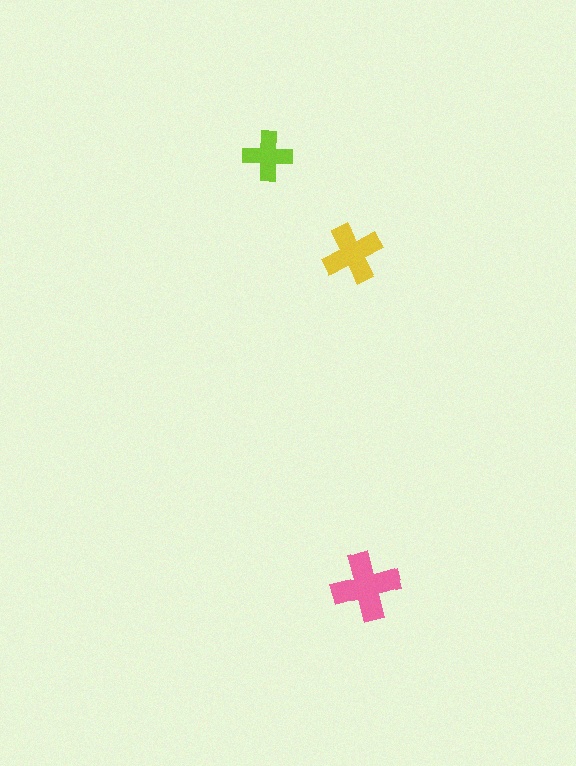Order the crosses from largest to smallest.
the pink one, the yellow one, the lime one.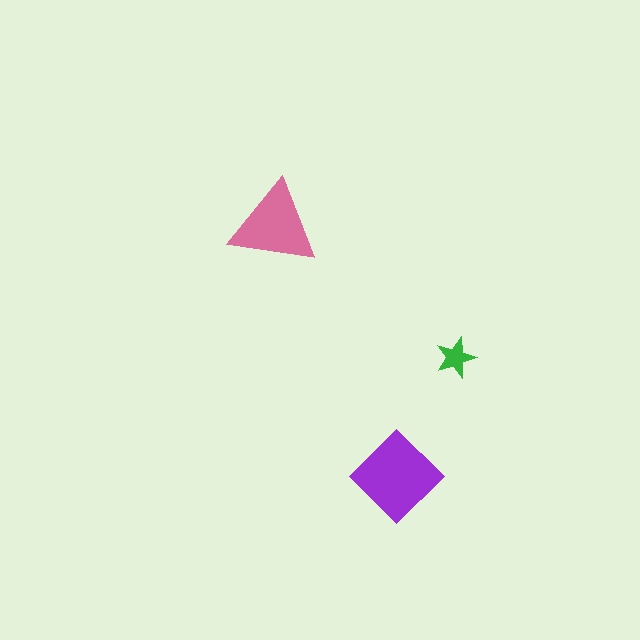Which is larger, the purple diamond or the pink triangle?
The purple diamond.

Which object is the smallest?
The green star.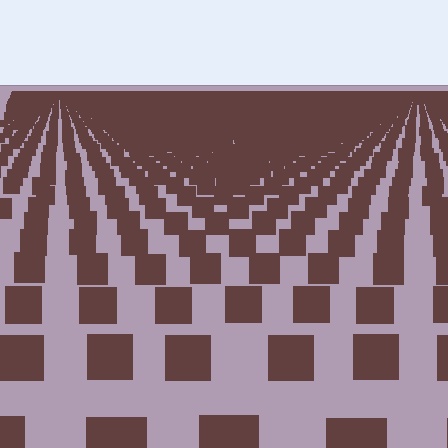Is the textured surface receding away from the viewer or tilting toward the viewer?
The surface is receding away from the viewer. Texture elements get smaller and denser toward the top.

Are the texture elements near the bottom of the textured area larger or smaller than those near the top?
Larger. Near the bottom, elements are closer to the viewer and appear at a bigger on-screen size.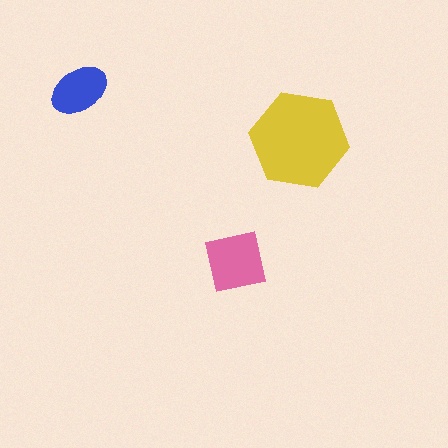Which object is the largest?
The yellow hexagon.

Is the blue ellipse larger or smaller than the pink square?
Smaller.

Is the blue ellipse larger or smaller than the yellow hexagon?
Smaller.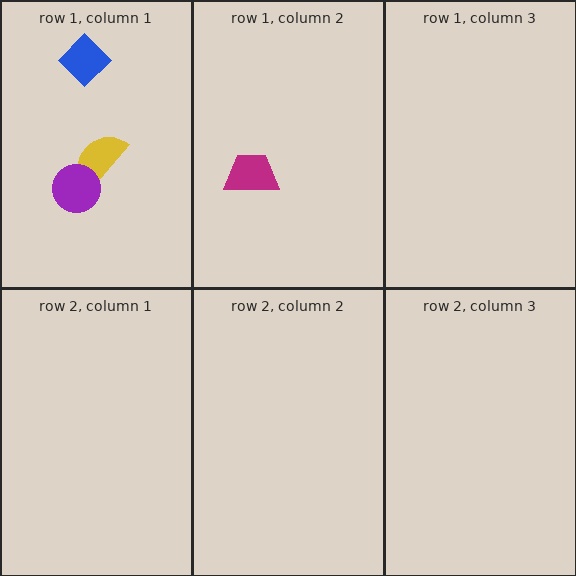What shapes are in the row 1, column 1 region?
The yellow semicircle, the purple circle, the blue diamond.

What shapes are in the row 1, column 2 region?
The magenta trapezoid.